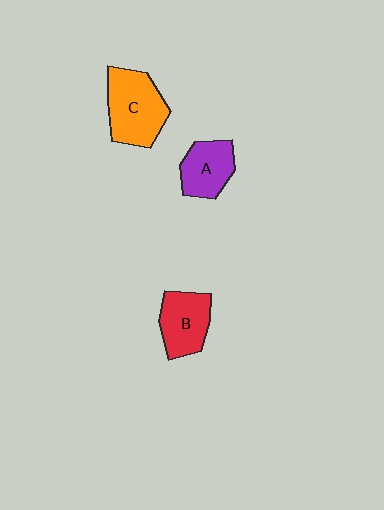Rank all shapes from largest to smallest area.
From largest to smallest: C (orange), B (red), A (purple).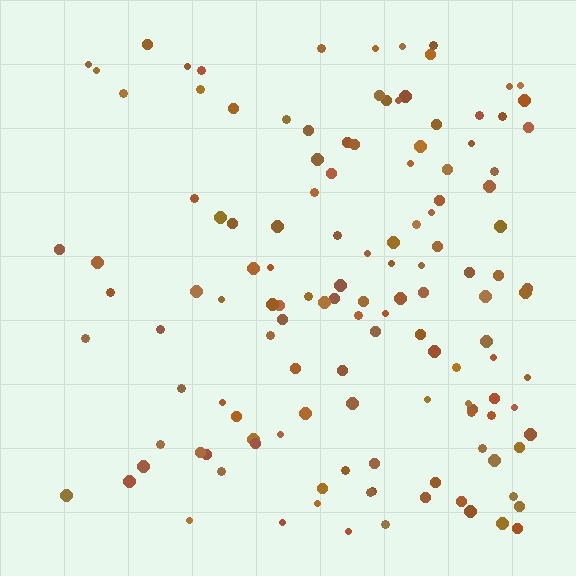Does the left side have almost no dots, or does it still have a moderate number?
Still a moderate number, just noticeably fewer than the right.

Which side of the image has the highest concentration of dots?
The right.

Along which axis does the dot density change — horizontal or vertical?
Horizontal.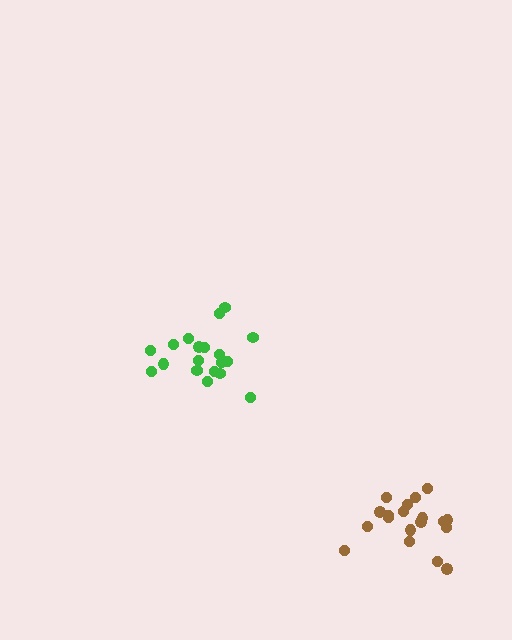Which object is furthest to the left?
The green cluster is leftmost.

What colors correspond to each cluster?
The clusters are colored: green, brown.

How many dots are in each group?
Group 1: 19 dots, Group 2: 19 dots (38 total).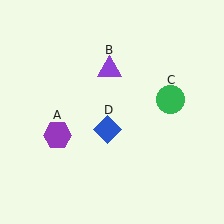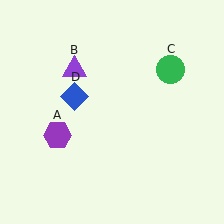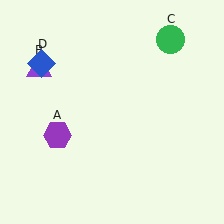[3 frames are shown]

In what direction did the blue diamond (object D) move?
The blue diamond (object D) moved up and to the left.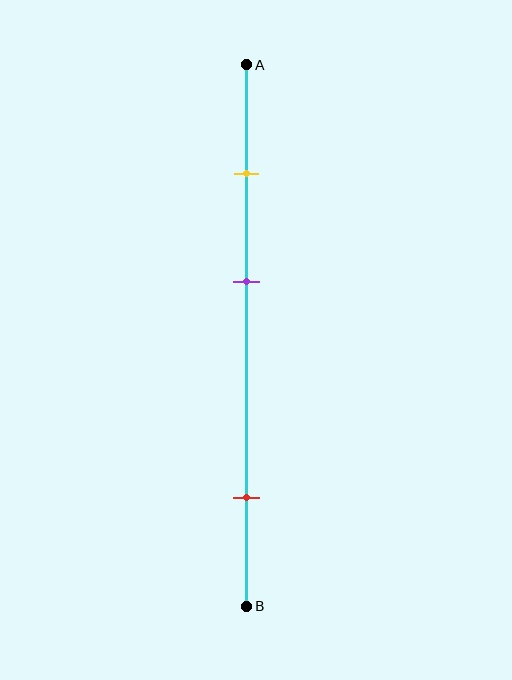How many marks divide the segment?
There are 3 marks dividing the segment.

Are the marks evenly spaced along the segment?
No, the marks are not evenly spaced.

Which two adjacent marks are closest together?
The yellow and purple marks are the closest adjacent pair.